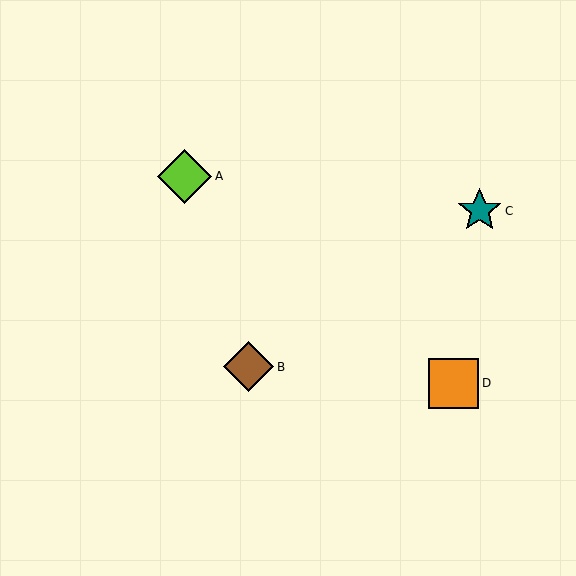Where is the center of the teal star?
The center of the teal star is at (480, 211).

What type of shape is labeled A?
Shape A is a lime diamond.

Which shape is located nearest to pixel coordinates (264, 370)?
The brown diamond (labeled B) at (249, 367) is nearest to that location.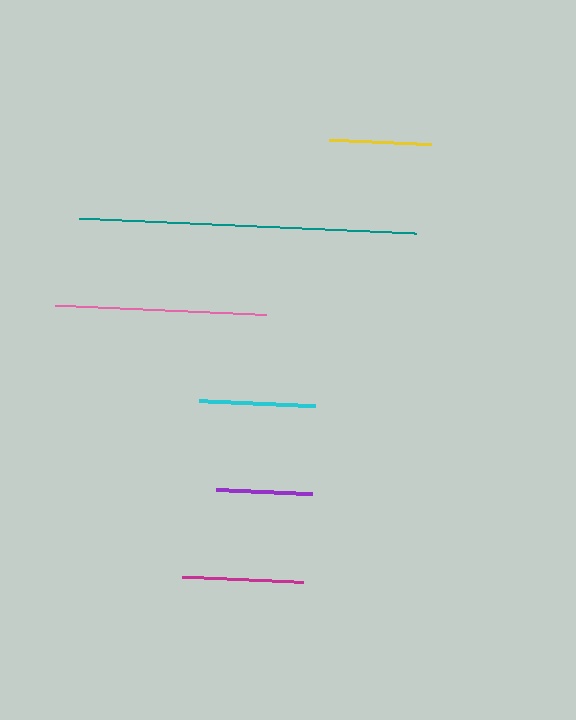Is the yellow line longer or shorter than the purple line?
The yellow line is longer than the purple line.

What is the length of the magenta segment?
The magenta segment is approximately 120 pixels long.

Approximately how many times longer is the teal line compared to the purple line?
The teal line is approximately 3.5 times the length of the purple line.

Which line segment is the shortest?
The purple line is the shortest at approximately 96 pixels.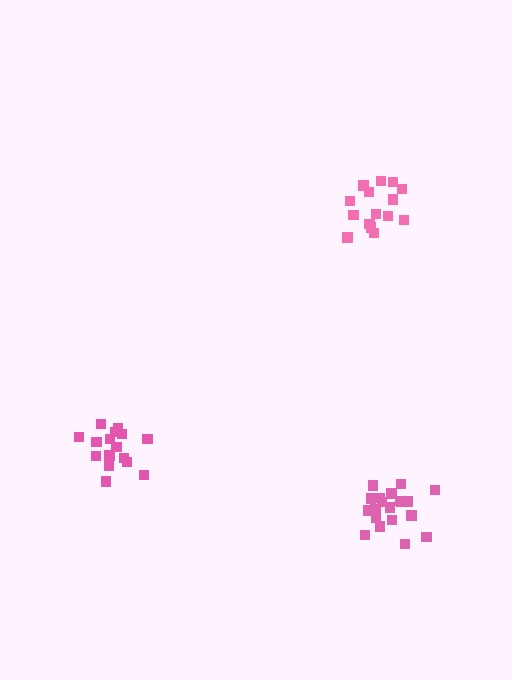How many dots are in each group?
Group 1: 15 dots, Group 2: 20 dots, Group 3: 17 dots (52 total).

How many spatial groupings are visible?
There are 3 spatial groupings.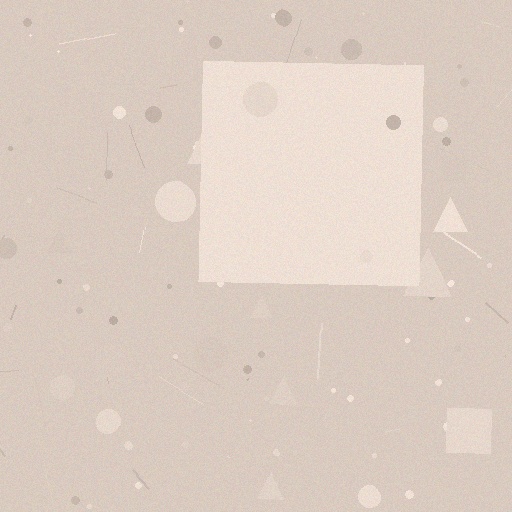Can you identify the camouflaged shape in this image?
The camouflaged shape is a square.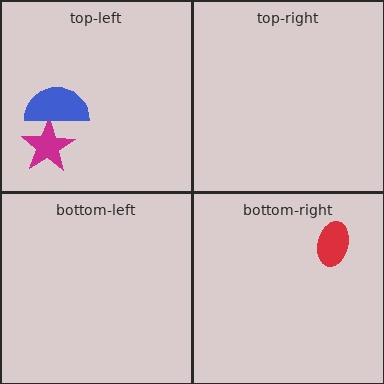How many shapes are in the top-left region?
2.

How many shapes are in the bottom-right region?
1.